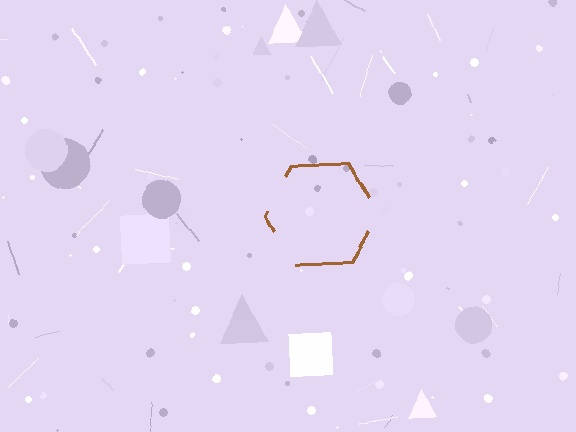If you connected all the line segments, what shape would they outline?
They would outline a hexagon.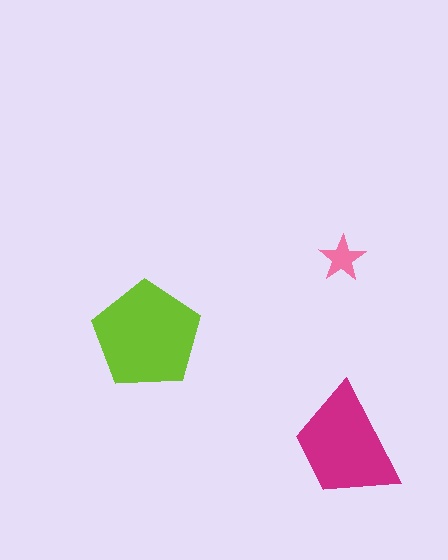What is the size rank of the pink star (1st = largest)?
3rd.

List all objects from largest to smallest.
The lime pentagon, the magenta trapezoid, the pink star.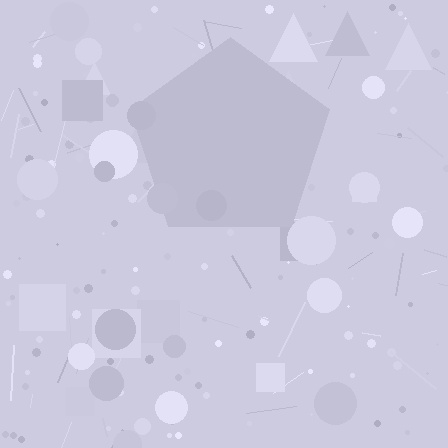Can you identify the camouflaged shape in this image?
The camouflaged shape is a pentagon.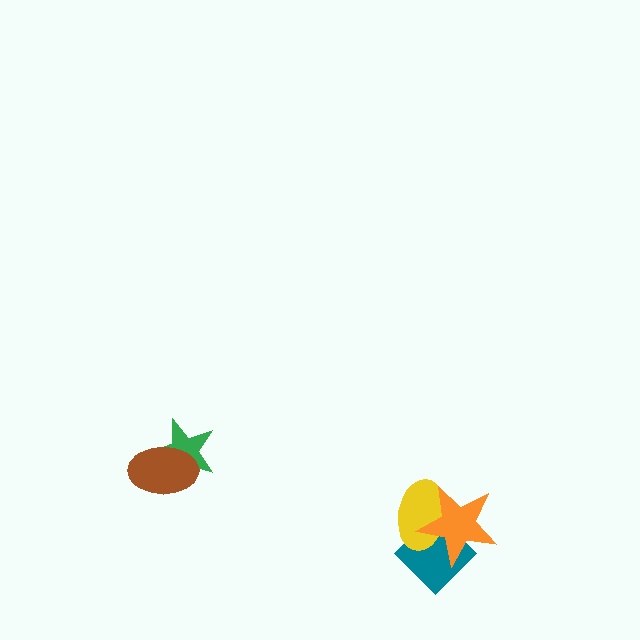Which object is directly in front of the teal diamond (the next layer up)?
The yellow ellipse is directly in front of the teal diamond.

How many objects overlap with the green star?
1 object overlaps with the green star.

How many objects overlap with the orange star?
2 objects overlap with the orange star.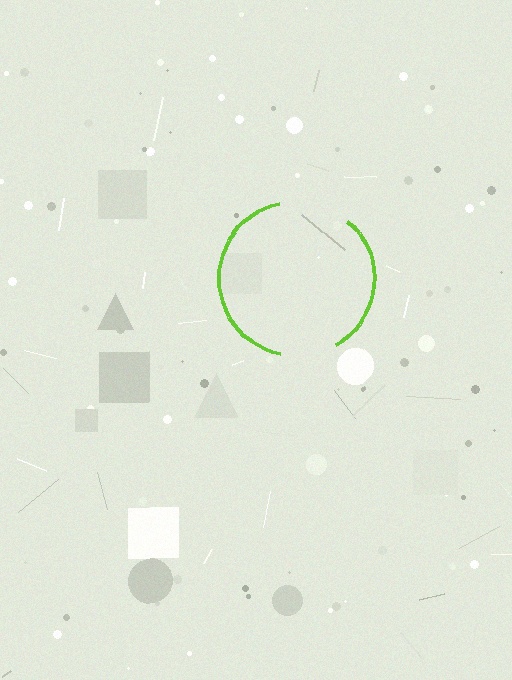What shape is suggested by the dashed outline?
The dashed outline suggests a circle.